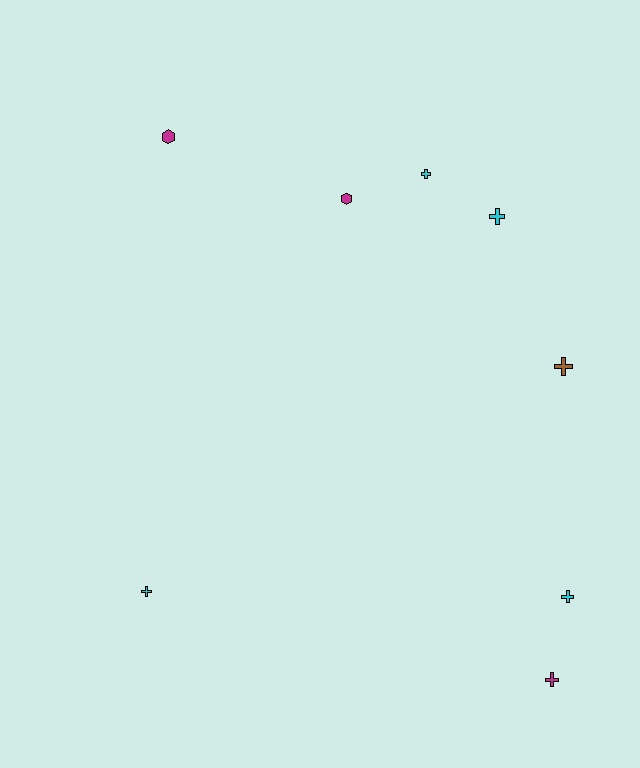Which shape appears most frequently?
Cross, with 6 objects.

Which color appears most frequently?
Cyan, with 4 objects.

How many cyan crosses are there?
There are 4 cyan crosses.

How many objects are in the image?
There are 8 objects.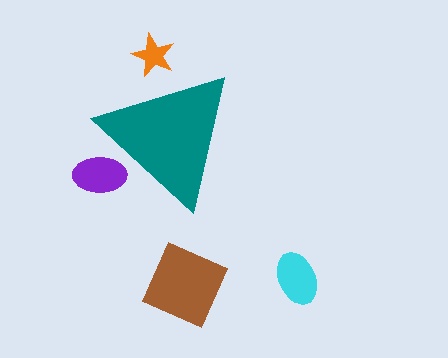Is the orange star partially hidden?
Yes, the orange star is partially hidden behind the teal triangle.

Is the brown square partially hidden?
No, the brown square is fully visible.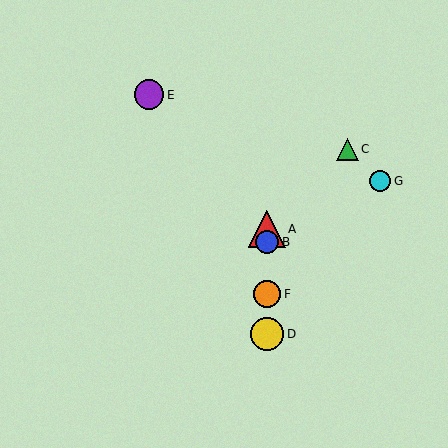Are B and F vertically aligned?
Yes, both are at x≈267.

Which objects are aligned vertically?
Objects A, B, D, F are aligned vertically.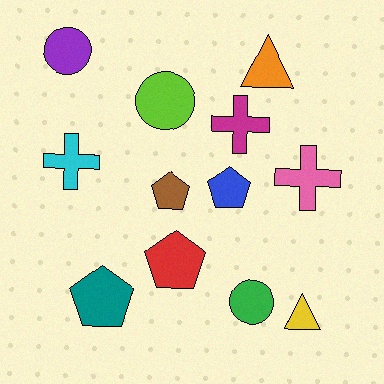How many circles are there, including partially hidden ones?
There are 3 circles.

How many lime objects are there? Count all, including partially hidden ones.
There is 1 lime object.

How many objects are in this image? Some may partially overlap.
There are 12 objects.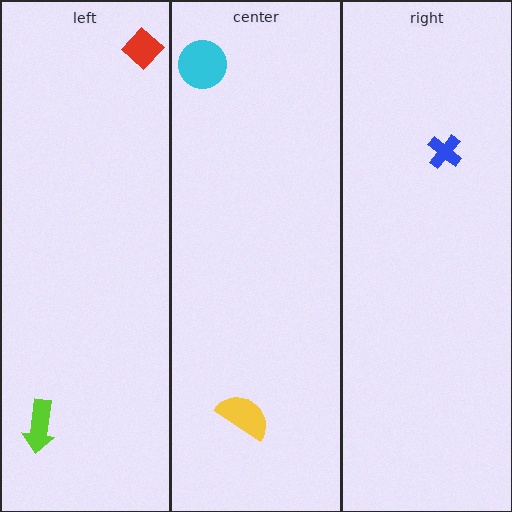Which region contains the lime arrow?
The left region.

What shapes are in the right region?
The blue cross.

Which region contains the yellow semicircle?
The center region.